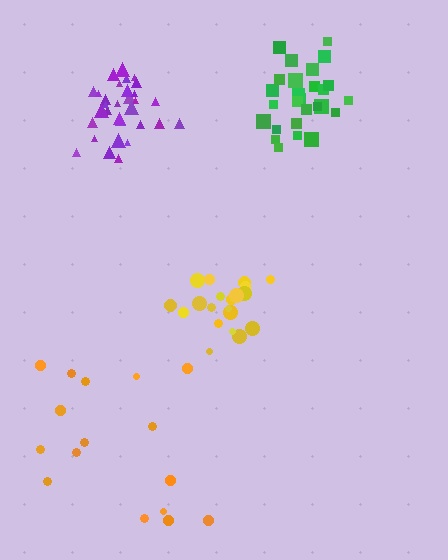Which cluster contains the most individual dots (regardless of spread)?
Purple (31).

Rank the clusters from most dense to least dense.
purple, green, yellow, orange.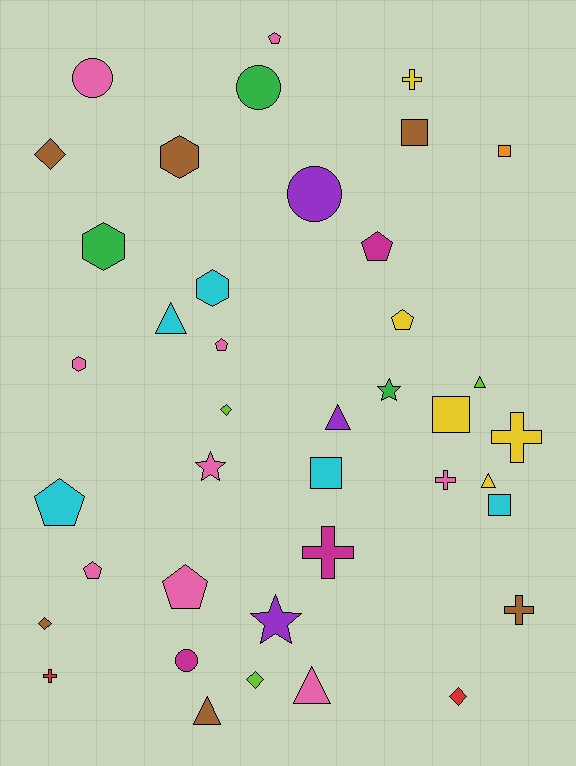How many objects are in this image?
There are 40 objects.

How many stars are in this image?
There are 3 stars.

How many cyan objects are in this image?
There are 5 cyan objects.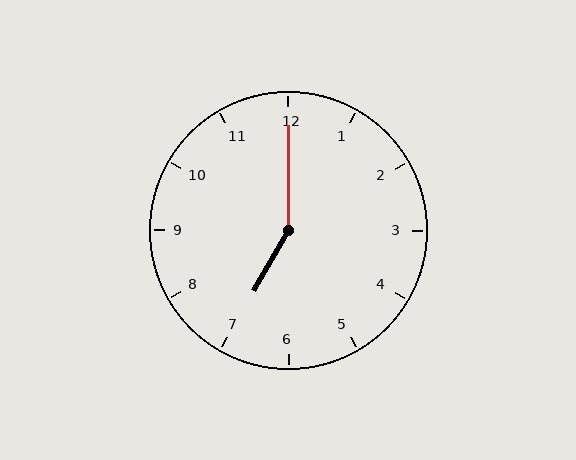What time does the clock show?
7:00.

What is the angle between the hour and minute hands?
Approximately 150 degrees.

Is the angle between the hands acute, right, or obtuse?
It is obtuse.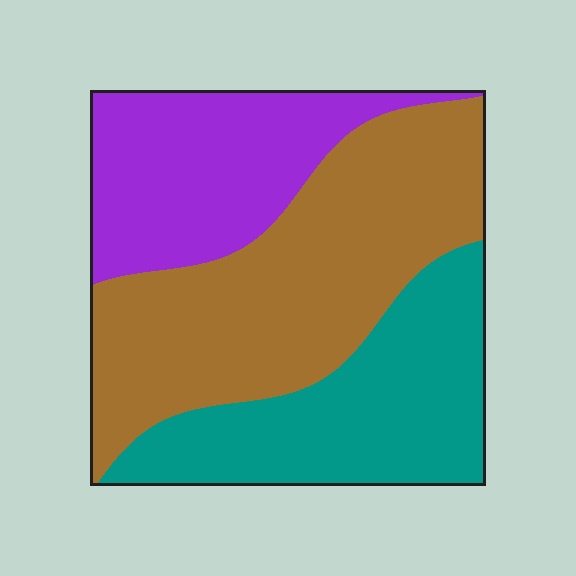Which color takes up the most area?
Brown, at roughly 45%.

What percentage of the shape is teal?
Teal covers about 30% of the shape.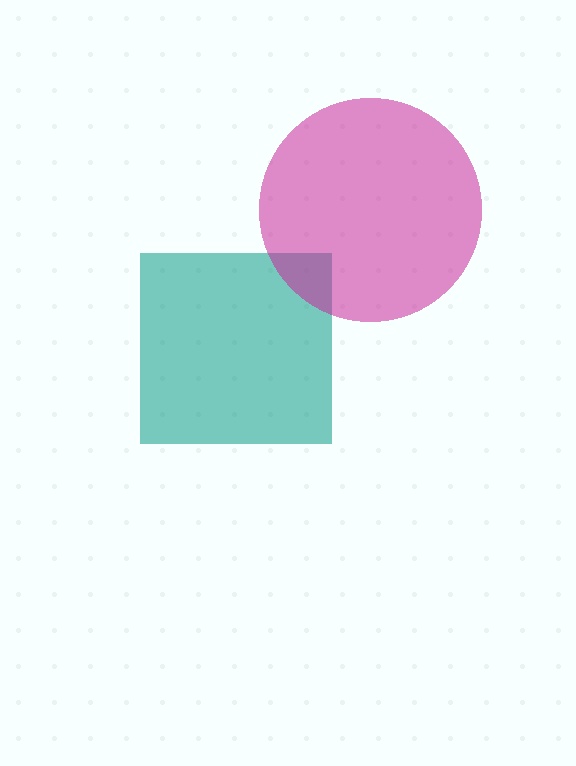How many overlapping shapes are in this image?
There are 2 overlapping shapes in the image.